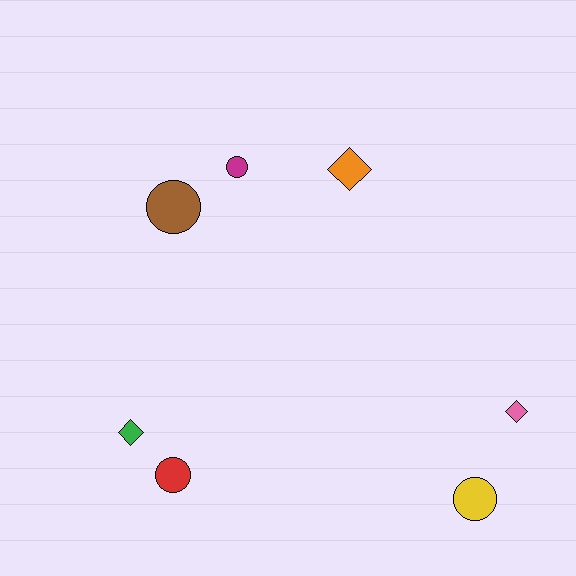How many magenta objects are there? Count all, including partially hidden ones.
There is 1 magenta object.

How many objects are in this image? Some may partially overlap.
There are 7 objects.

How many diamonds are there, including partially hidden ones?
There are 3 diamonds.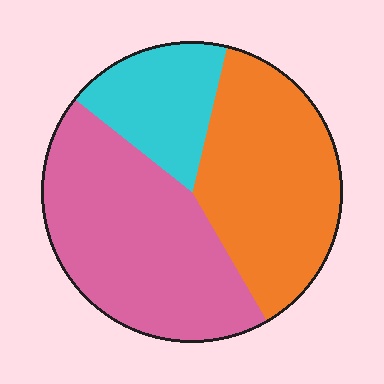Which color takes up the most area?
Pink, at roughly 45%.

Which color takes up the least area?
Cyan, at roughly 20%.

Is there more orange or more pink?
Pink.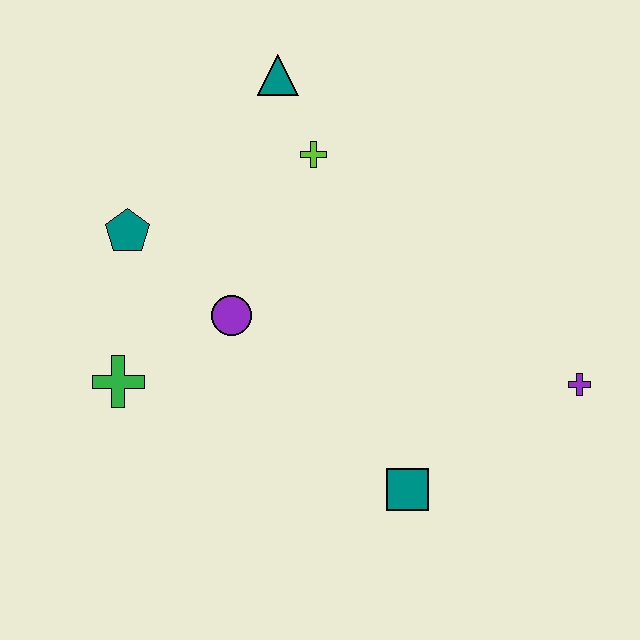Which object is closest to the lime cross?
The teal triangle is closest to the lime cross.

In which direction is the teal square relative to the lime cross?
The teal square is below the lime cross.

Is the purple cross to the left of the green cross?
No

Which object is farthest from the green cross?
The purple cross is farthest from the green cross.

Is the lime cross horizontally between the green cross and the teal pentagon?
No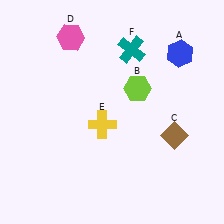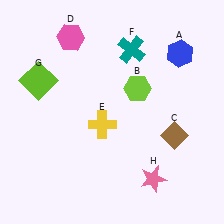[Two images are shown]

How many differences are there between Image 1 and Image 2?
There are 2 differences between the two images.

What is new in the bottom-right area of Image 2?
A pink star (H) was added in the bottom-right area of Image 2.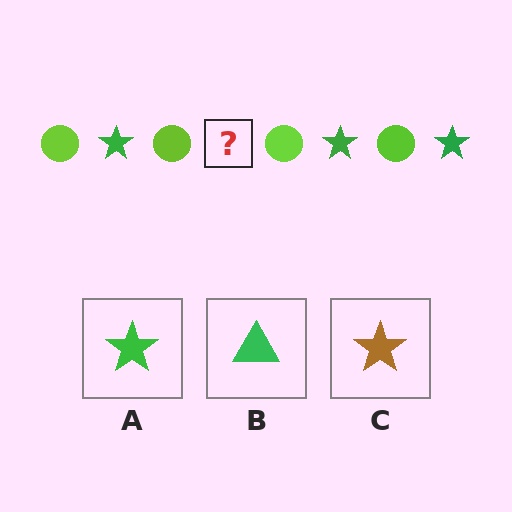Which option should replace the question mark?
Option A.